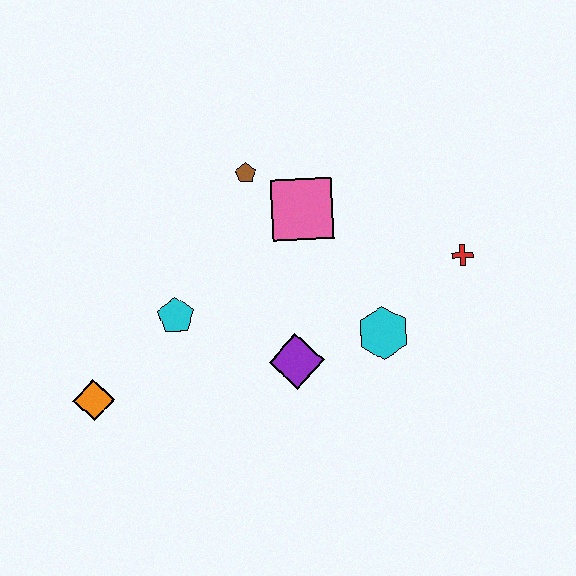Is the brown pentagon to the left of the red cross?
Yes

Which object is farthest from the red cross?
The orange diamond is farthest from the red cross.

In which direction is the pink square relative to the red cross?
The pink square is to the left of the red cross.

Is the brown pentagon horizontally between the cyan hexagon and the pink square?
No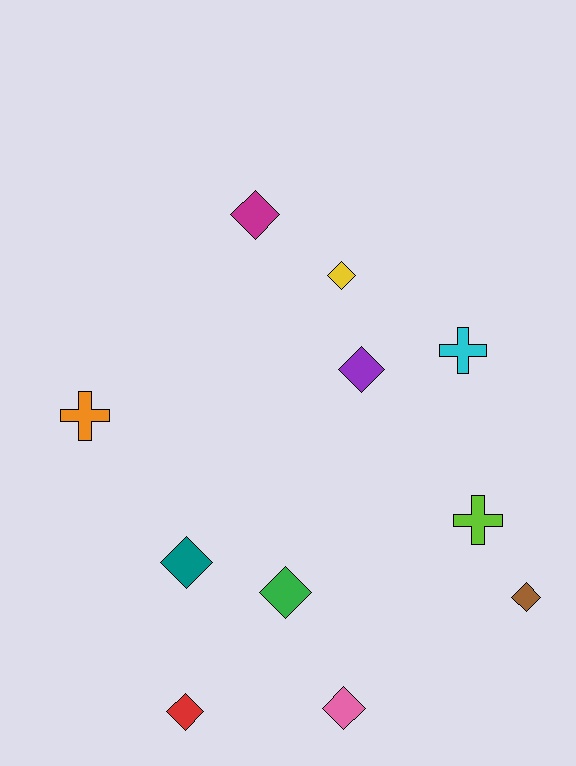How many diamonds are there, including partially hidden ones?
There are 8 diamonds.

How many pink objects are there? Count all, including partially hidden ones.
There is 1 pink object.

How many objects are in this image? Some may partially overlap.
There are 11 objects.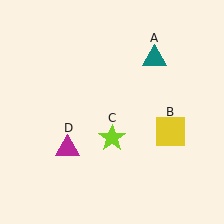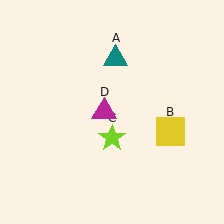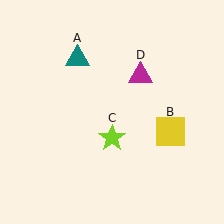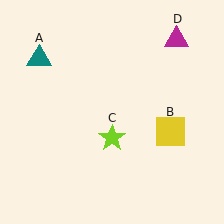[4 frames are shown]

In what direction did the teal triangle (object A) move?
The teal triangle (object A) moved left.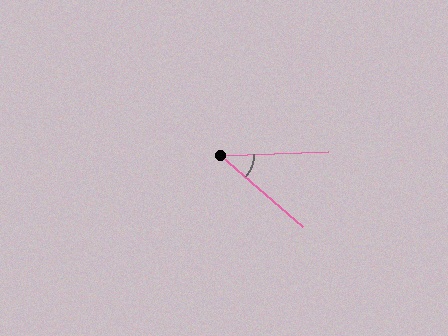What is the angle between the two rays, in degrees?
Approximately 43 degrees.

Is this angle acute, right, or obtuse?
It is acute.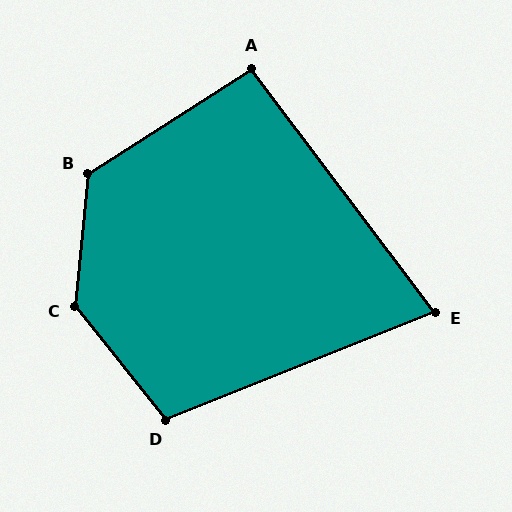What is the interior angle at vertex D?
Approximately 107 degrees (obtuse).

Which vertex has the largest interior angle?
C, at approximately 136 degrees.